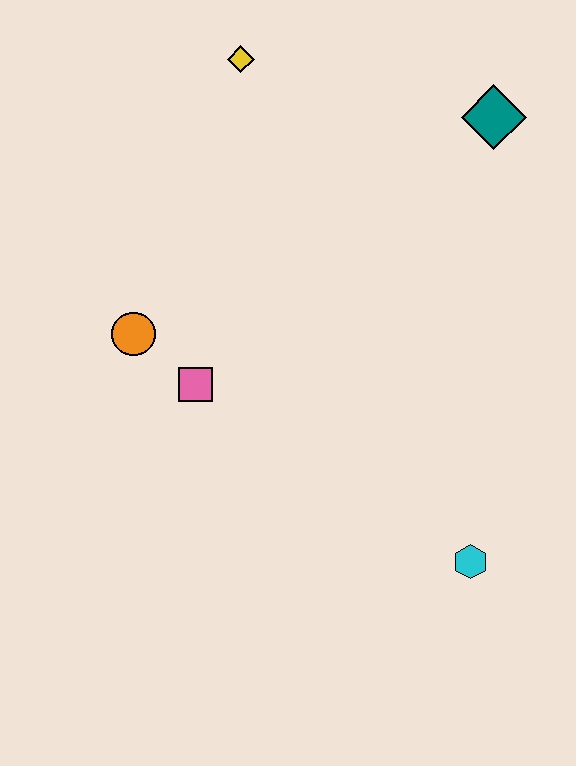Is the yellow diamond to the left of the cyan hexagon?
Yes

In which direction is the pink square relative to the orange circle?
The pink square is to the right of the orange circle.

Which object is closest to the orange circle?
The pink square is closest to the orange circle.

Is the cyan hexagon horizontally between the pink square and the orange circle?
No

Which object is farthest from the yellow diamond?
The cyan hexagon is farthest from the yellow diamond.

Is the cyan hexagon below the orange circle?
Yes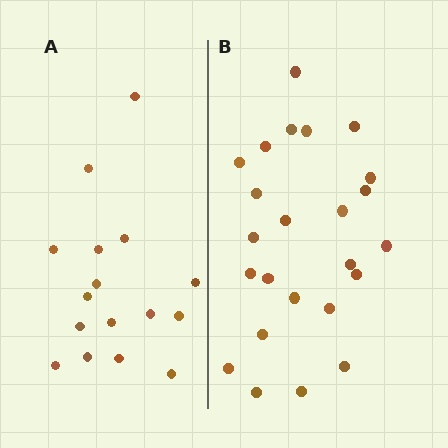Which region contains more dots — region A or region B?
Region B (the right region) has more dots.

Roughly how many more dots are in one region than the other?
Region B has roughly 8 or so more dots than region A.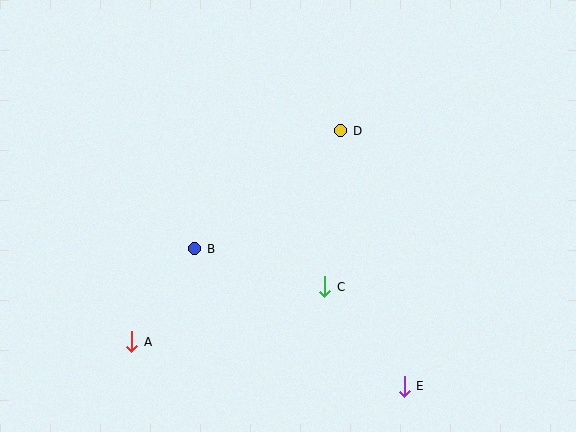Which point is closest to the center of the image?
Point C at (325, 287) is closest to the center.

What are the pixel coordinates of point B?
Point B is at (195, 249).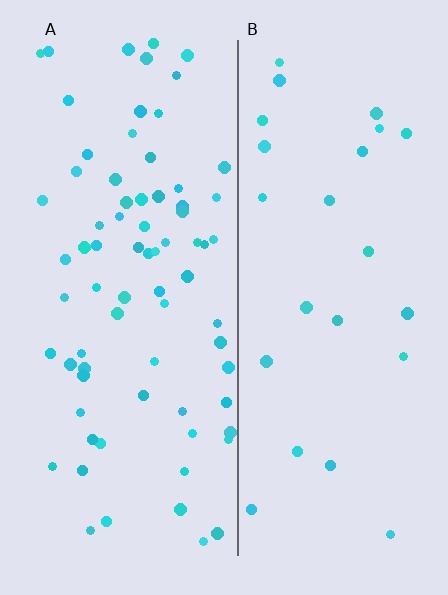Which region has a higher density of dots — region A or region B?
A (the left).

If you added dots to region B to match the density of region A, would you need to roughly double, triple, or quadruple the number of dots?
Approximately triple.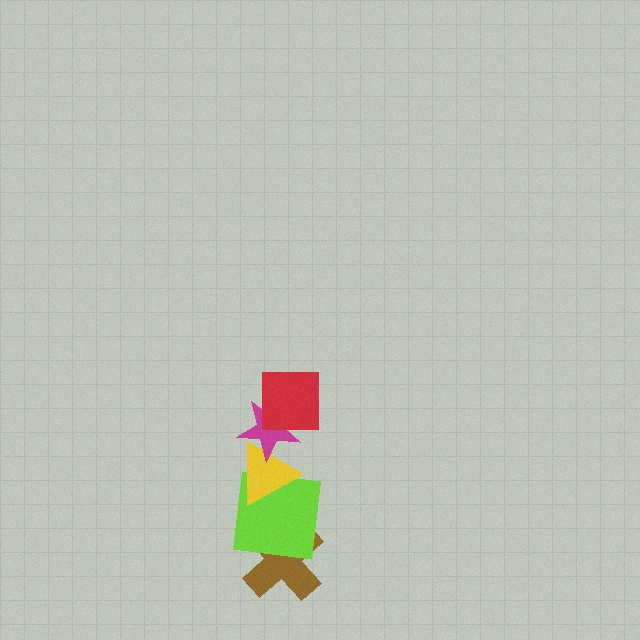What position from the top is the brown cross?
The brown cross is 5th from the top.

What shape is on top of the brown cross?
The lime square is on top of the brown cross.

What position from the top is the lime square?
The lime square is 4th from the top.